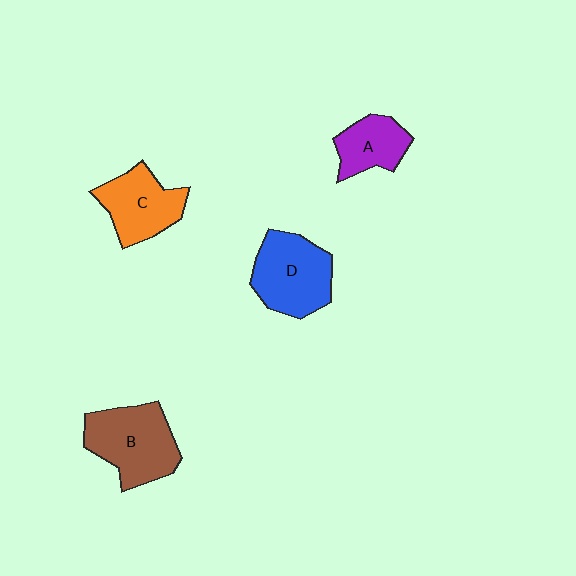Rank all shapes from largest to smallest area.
From largest to smallest: B (brown), D (blue), C (orange), A (purple).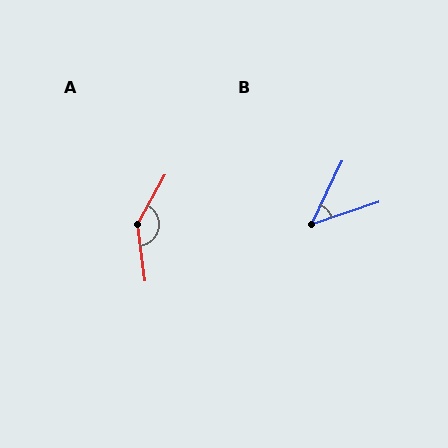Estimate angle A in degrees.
Approximately 143 degrees.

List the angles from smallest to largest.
B (46°), A (143°).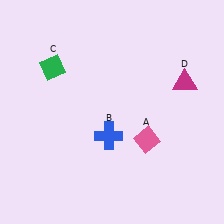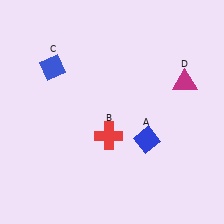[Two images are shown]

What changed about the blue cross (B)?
In Image 1, B is blue. In Image 2, it changed to red.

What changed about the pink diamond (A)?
In Image 1, A is pink. In Image 2, it changed to blue.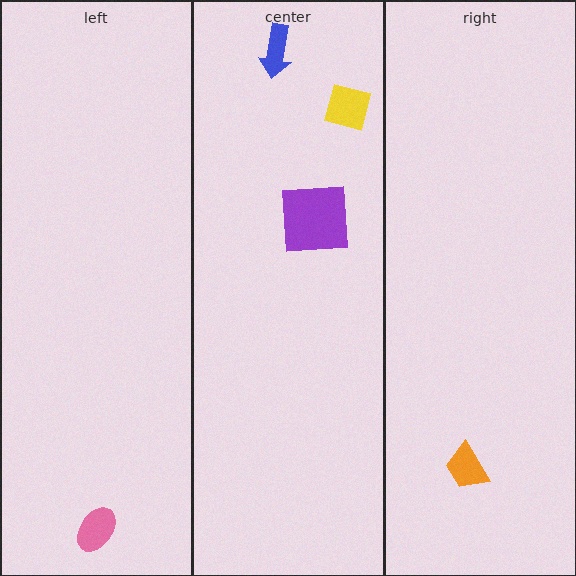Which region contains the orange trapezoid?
The right region.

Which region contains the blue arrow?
The center region.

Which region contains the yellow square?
The center region.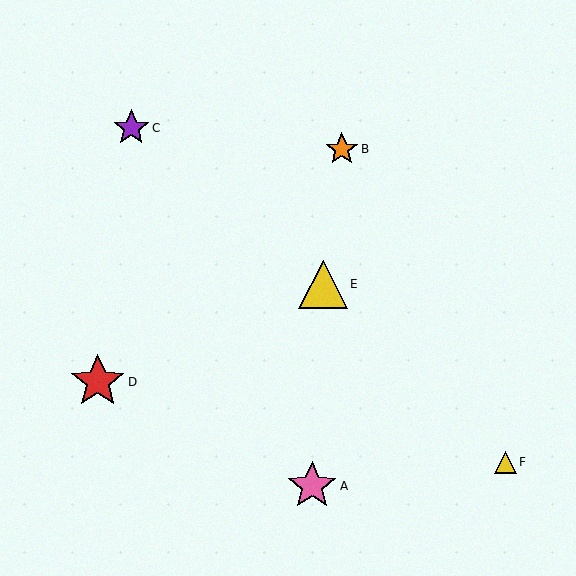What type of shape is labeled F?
Shape F is a yellow triangle.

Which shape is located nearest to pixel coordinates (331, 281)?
The yellow triangle (labeled E) at (323, 284) is nearest to that location.